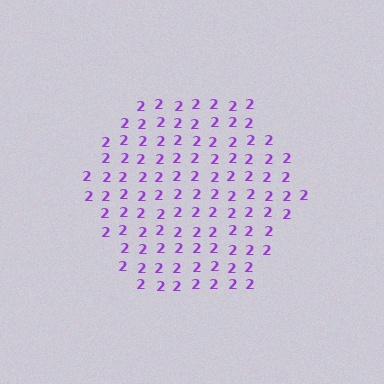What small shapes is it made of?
It is made of small digit 2's.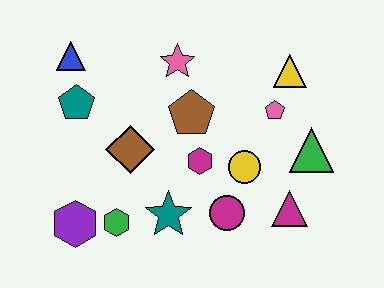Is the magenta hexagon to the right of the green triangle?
No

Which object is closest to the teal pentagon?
The blue triangle is closest to the teal pentagon.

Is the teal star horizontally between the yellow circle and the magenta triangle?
No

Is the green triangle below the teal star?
No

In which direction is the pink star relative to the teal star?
The pink star is above the teal star.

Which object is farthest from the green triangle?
The blue triangle is farthest from the green triangle.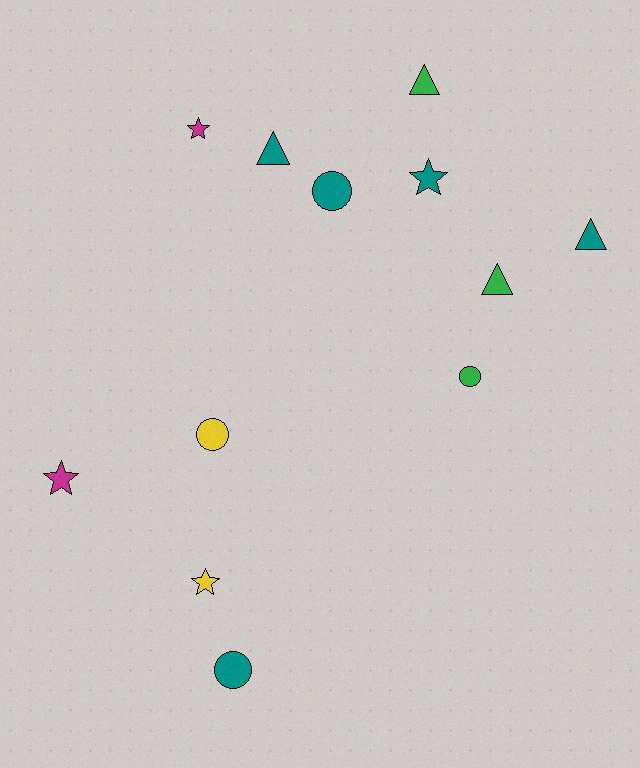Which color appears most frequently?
Teal, with 5 objects.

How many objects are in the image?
There are 12 objects.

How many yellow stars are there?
There is 1 yellow star.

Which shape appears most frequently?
Star, with 4 objects.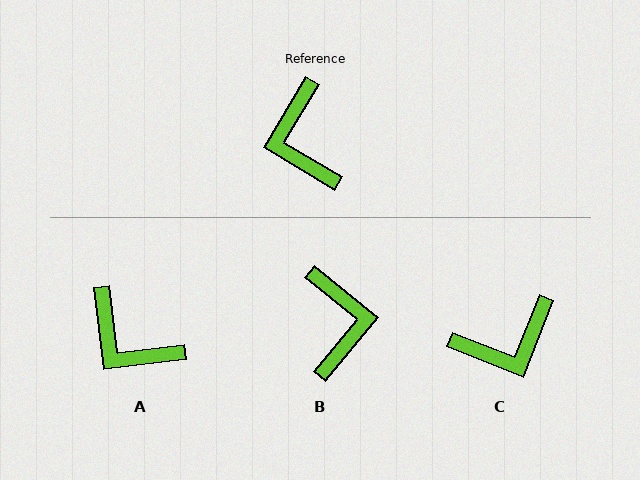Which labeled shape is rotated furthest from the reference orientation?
B, about 172 degrees away.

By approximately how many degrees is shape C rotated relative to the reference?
Approximately 99 degrees counter-clockwise.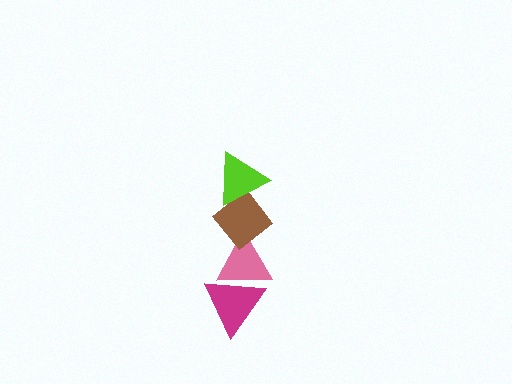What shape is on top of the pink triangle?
The brown diamond is on top of the pink triangle.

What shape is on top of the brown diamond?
The lime triangle is on top of the brown diamond.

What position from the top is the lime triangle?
The lime triangle is 1st from the top.